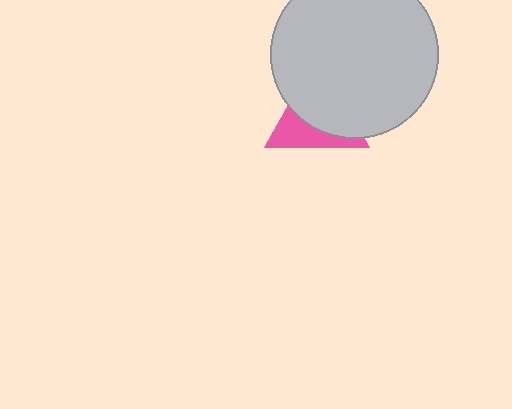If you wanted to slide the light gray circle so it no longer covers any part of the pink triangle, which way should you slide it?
Slide it up — that is the most direct way to separate the two shapes.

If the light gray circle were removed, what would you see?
You would see the complete pink triangle.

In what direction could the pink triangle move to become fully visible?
The pink triangle could move down. That would shift it out from behind the light gray circle entirely.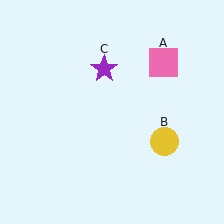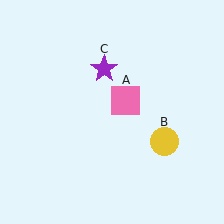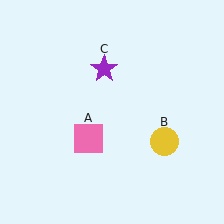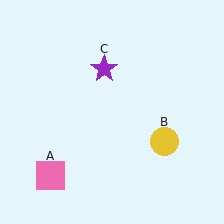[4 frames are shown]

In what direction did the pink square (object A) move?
The pink square (object A) moved down and to the left.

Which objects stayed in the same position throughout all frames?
Yellow circle (object B) and purple star (object C) remained stationary.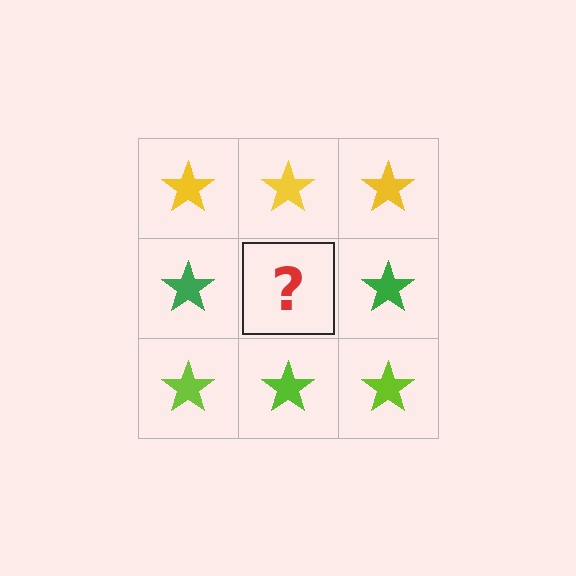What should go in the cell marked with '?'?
The missing cell should contain a green star.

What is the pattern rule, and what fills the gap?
The rule is that each row has a consistent color. The gap should be filled with a green star.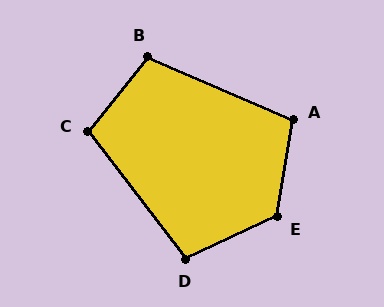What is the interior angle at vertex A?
Approximately 105 degrees (obtuse).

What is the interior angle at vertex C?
Approximately 104 degrees (obtuse).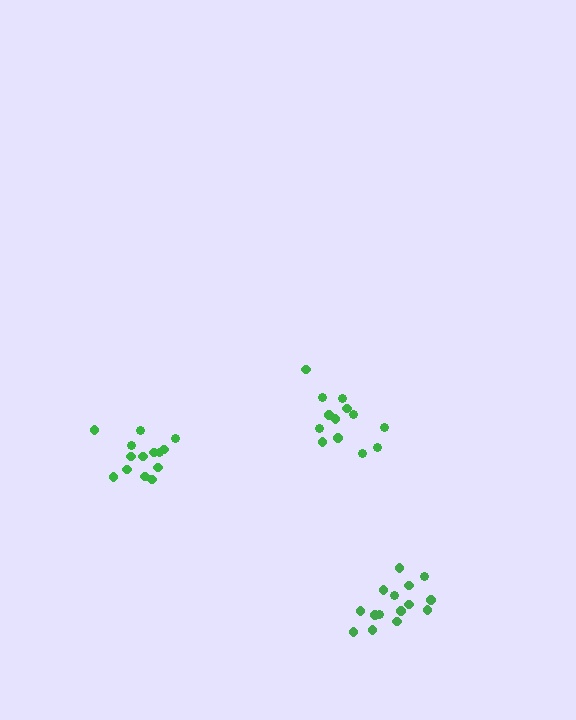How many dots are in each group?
Group 1: 14 dots, Group 2: 13 dots, Group 3: 15 dots (42 total).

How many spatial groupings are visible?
There are 3 spatial groupings.